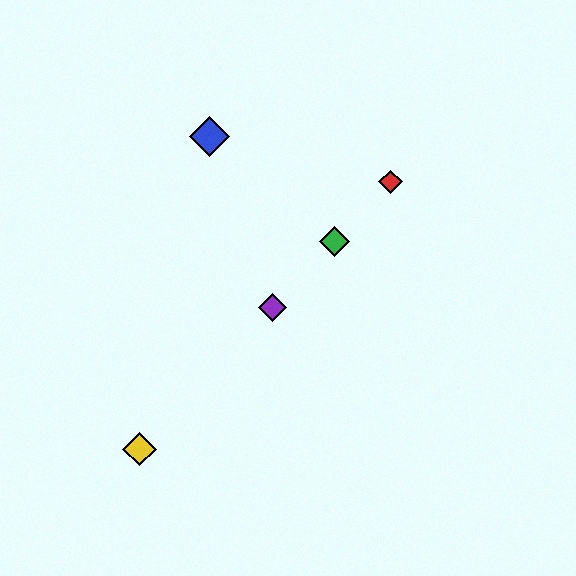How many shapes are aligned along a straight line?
4 shapes (the red diamond, the green diamond, the yellow diamond, the purple diamond) are aligned along a straight line.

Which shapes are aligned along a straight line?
The red diamond, the green diamond, the yellow diamond, the purple diamond are aligned along a straight line.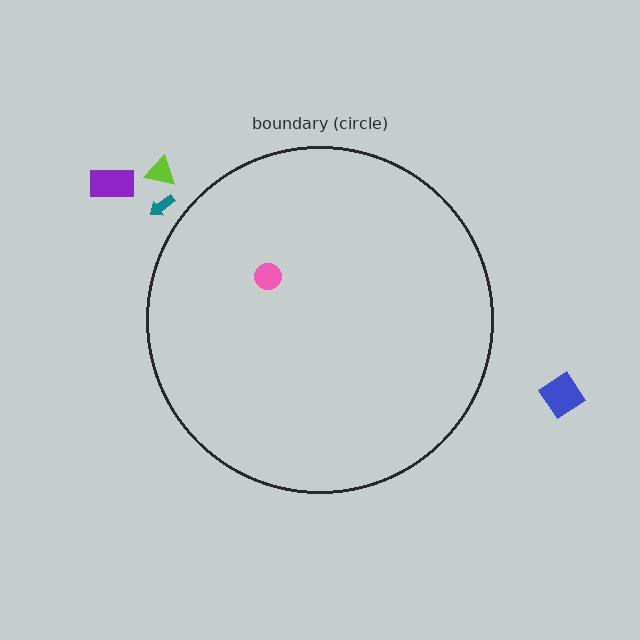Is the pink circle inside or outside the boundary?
Inside.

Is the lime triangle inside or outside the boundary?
Outside.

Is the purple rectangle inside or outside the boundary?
Outside.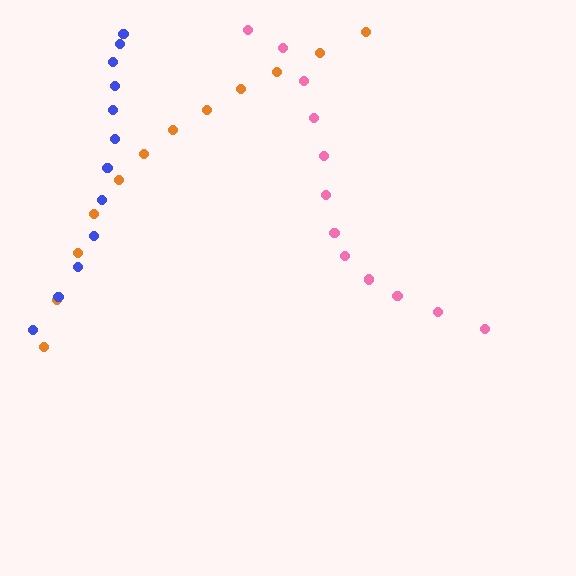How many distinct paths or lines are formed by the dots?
There are 3 distinct paths.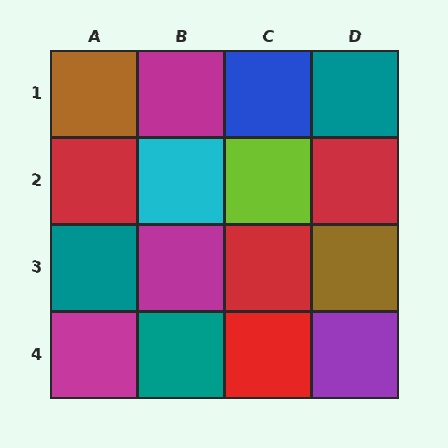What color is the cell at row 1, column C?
Blue.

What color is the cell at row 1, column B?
Magenta.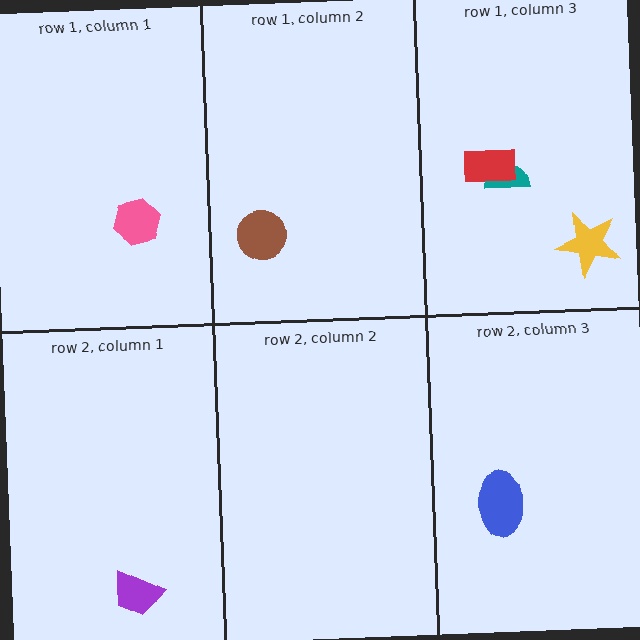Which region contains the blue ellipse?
The row 2, column 3 region.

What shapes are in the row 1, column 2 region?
The brown circle.